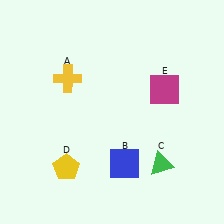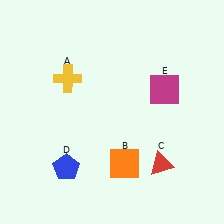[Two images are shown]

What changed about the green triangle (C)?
In Image 1, C is green. In Image 2, it changed to red.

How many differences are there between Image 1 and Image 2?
There are 3 differences between the two images.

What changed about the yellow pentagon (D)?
In Image 1, D is yellow. In Image 2, it changed to blue.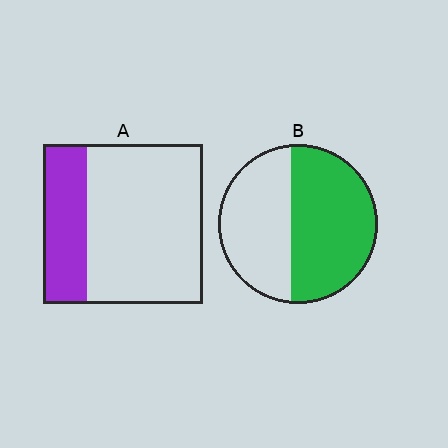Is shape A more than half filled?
No.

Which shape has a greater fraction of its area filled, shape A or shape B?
Shape B.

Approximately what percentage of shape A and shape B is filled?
A is approximately 30% and B is approximately 55%.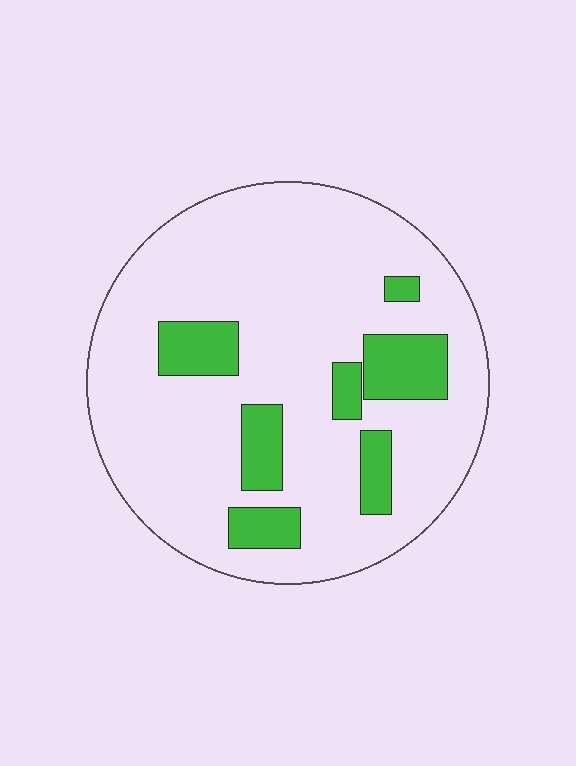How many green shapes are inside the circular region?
7.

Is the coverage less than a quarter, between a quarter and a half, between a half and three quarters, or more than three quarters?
Less than a quarter.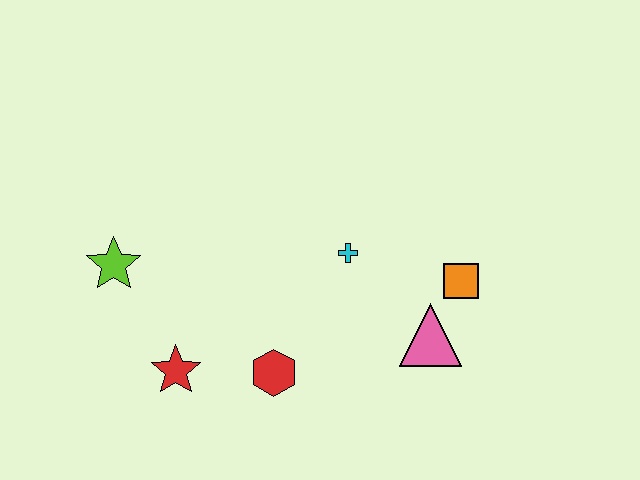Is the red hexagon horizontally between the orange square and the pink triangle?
No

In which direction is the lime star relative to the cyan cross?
The lime star is to the left of the cyan cross.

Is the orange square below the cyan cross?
Yes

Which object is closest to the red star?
The red hexagon is closest to the red star.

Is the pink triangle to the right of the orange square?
No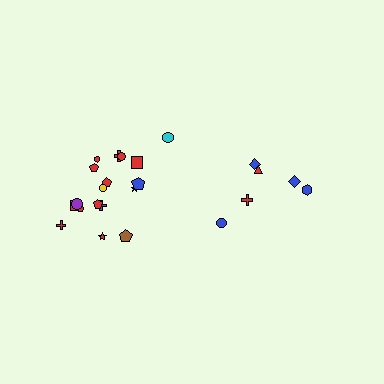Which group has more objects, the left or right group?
The left group.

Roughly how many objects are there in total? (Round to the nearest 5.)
Roughly 25 objects in total.